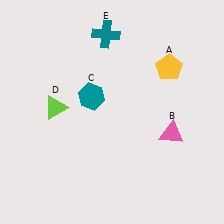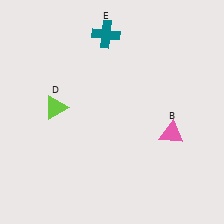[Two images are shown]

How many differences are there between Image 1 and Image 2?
There are 2 differences between the two images.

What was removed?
The teal hexagon (C), the yellow pentagon (A) were removed in Image 2.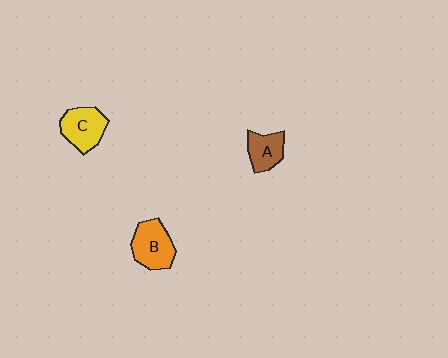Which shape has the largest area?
Shape B (orange).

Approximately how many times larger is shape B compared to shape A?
Approximately 1.4 times.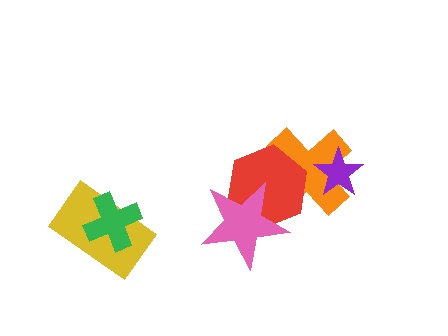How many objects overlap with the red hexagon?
2 objects overlap with the red hexagon.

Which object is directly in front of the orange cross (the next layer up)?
The red hexagon is directly in front of the orange cross.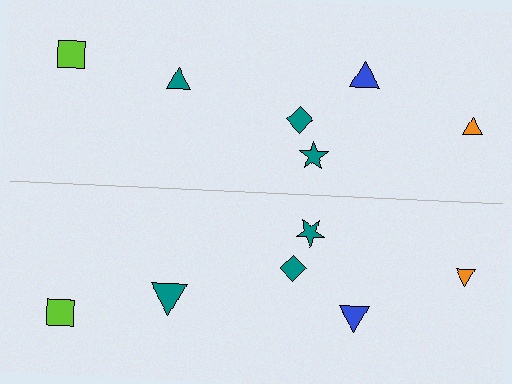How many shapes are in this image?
There are 12 shapes in this image.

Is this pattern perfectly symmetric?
No, the pattern is not perfectly symmetric. The teal triangle on the bottom side has a different size than its mirror counterpart.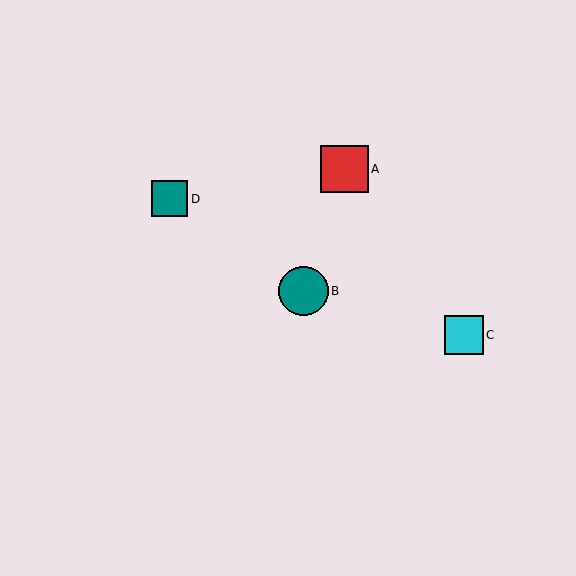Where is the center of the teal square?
The center of the teal square is at (170, 199).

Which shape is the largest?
The teal circle (labeled B) is the largest.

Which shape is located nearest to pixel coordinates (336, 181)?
The red square (labeled A) at (345, 169) is nearest to that location.